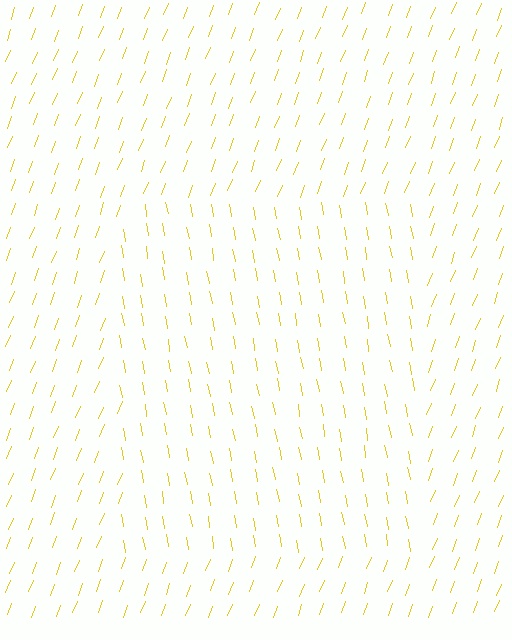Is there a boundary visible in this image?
Yes, there is a texture boundary formed by a change in line orientation.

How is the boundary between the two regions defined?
The boundary is defined purely by a change in line orientation (approximately 31 degrees difference). All lines are the same color and thickness.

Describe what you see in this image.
The image is filled with small yellow line segments. A rectangle region in the image has lines oriented differently from the surrounding lines, creating a visible texture boundary.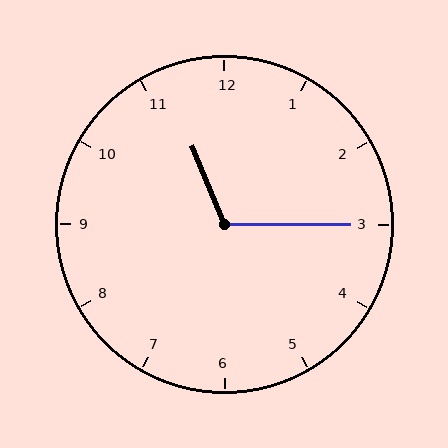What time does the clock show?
11:15.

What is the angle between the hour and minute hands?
Approximately 112 degrees.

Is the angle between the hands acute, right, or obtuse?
It is obtuse.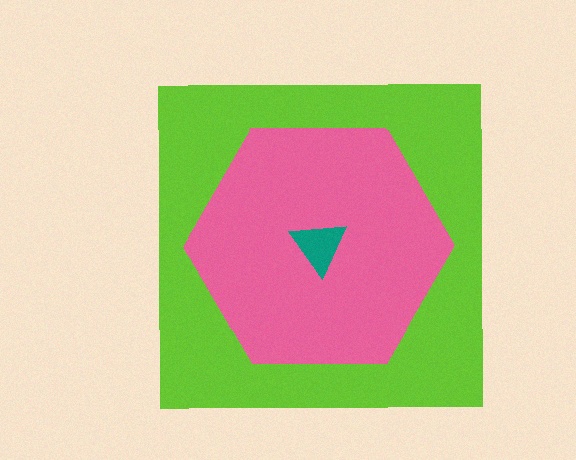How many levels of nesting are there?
3.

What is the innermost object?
The teal triangle.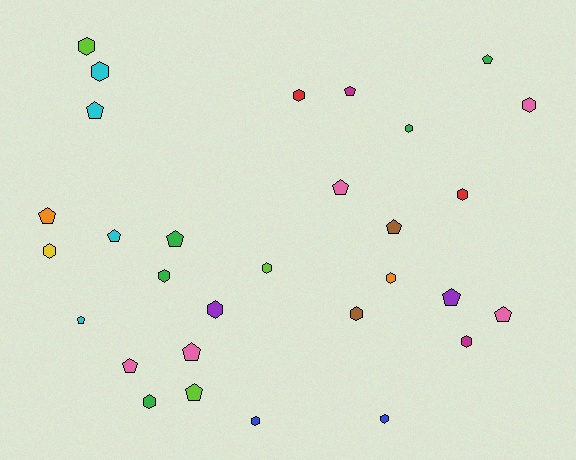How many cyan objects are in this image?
There are 4 cyan objects.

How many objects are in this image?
There are 30 objects.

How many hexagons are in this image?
There are 16 hexagons.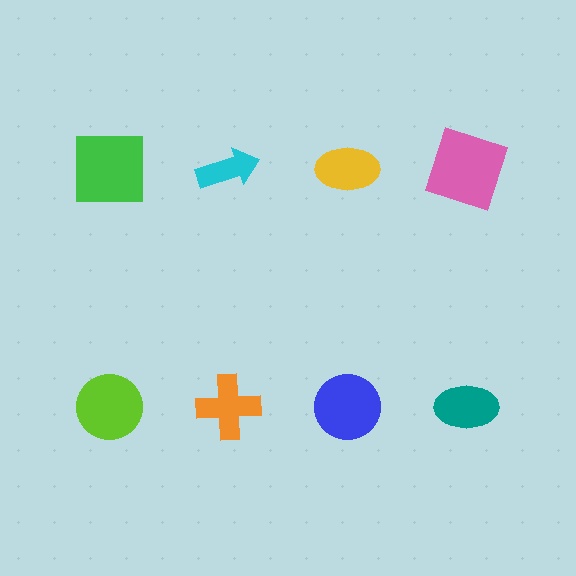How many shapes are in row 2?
4 shapes.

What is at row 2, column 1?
A lime circle.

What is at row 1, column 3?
A yellow ellipse.